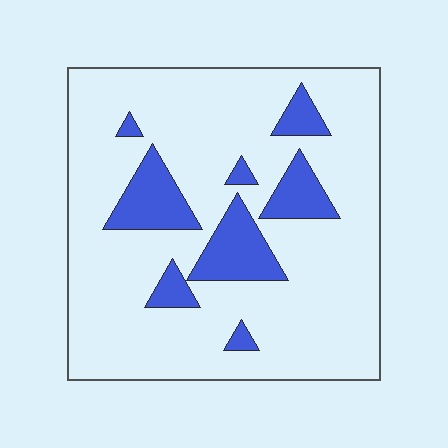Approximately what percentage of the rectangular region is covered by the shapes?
Approximately 15%.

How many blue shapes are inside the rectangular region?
8.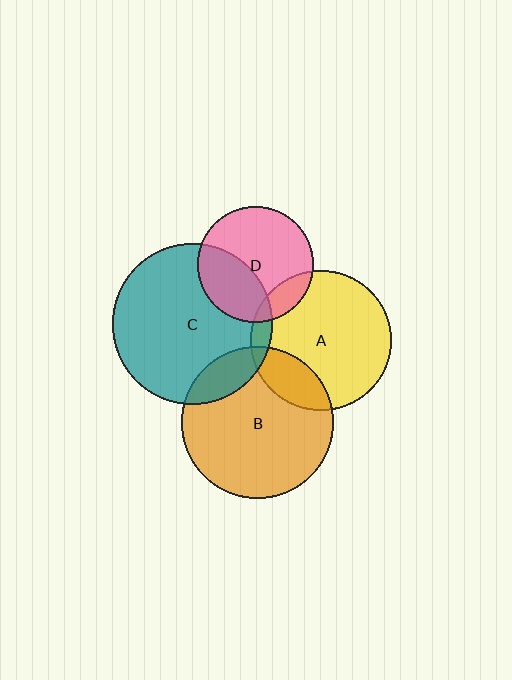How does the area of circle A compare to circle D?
Approximately 1.5 times.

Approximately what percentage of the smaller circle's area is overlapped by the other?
Approximately 5%.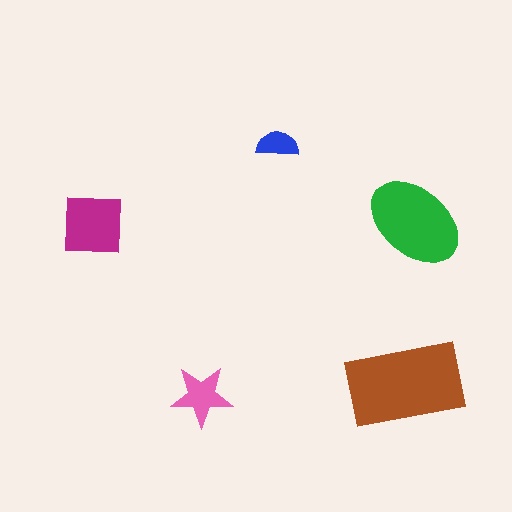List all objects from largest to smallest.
The brown rectangle, the green ellipse, the magenta square, the pink star, the blue semicircle.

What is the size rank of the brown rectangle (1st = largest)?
1st.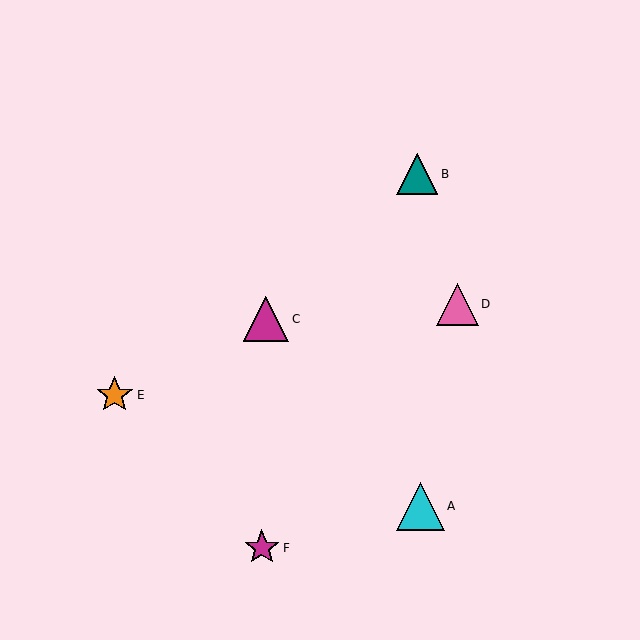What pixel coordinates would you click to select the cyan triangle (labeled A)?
Click at (420, 506) to select the cyan triangle A.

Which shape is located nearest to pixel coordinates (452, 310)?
The pink triangle (labeled D) at (457, 304) is nearest to that location.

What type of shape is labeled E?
Shape E is an orange star.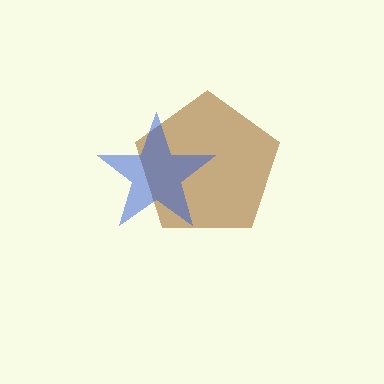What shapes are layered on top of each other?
The layered shapes are: a brown pentagon, a blue star.